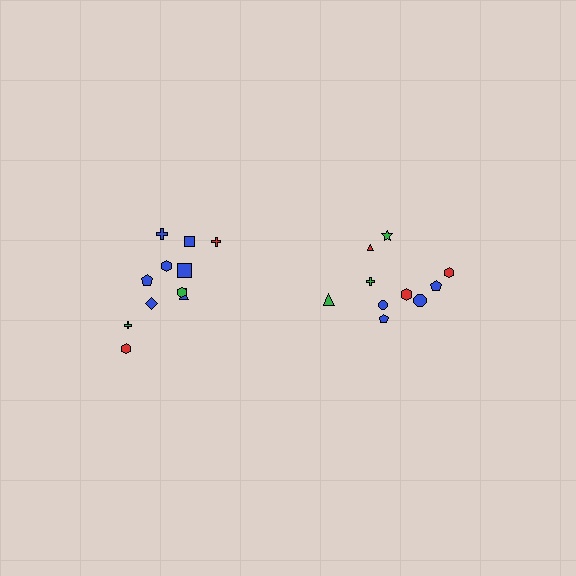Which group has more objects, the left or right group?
The left group.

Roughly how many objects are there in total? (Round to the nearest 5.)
Roughly 20 objects in total.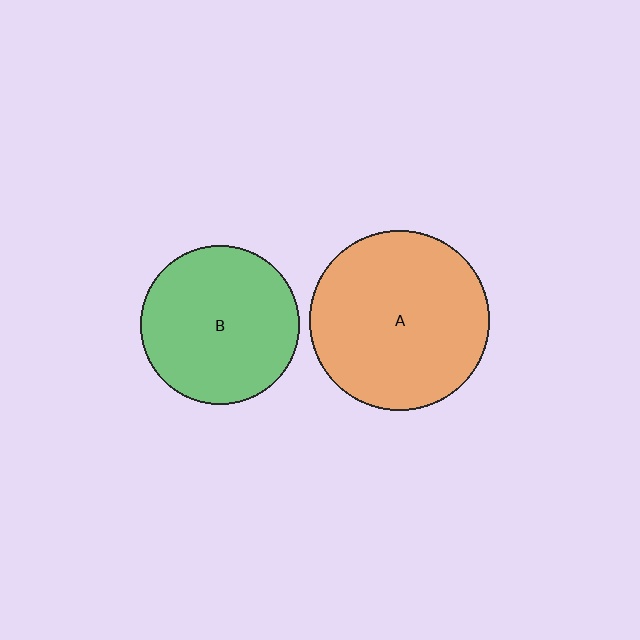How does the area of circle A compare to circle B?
Approximately 1.3 times.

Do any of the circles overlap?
No, none of the circles overlap.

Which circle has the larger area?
Circle A (orange).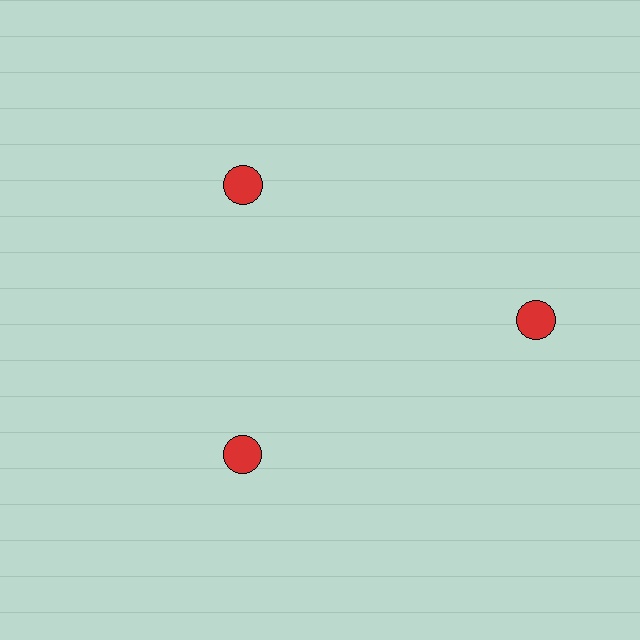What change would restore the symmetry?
The symmetry would be restored by moving it inward, back onto the ring so that all 3 circles sit at equal angles and equal distance from the center.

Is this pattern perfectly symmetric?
No. The 3 red circles are arranged in a ring, but one element near the 3 o'clock position is pushed outward from the center, breaking the 3-fold rotational symmetry.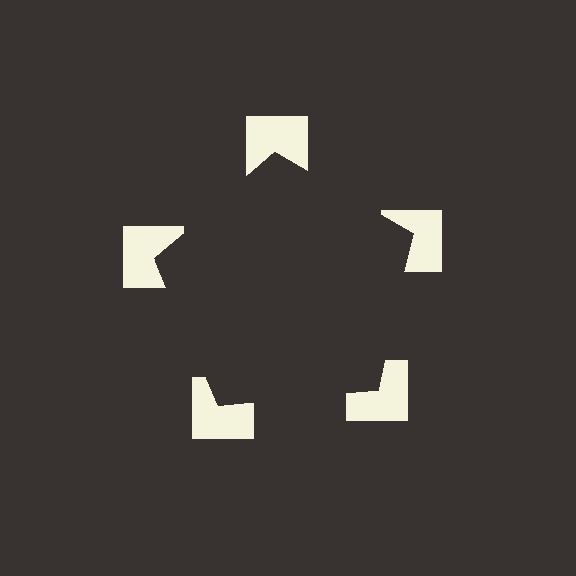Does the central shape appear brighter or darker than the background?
It typically appears slightly darker than the background, even though no actual brightness change is drawn.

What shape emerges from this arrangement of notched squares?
An illusory pentagon — its edges are inferred from the aligned wedge cuts in the notched squares, not physically drawn.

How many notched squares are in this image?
There are 5 — one at each vertex of the illusory pentagon.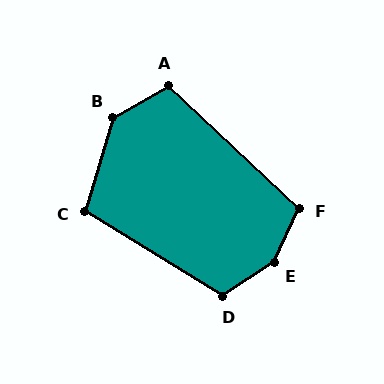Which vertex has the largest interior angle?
E, at approximately 147 degrees.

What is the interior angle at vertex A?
Approximately 107 degrees (obtuse).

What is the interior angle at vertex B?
Approximately 136 degrees (obtuse).